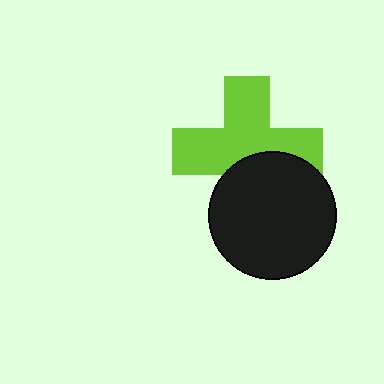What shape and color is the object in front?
The object in front is a black circle.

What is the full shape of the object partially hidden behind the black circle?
The partially hidden object is a lime cross.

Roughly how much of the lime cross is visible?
Most of it is visible (roughly 66%).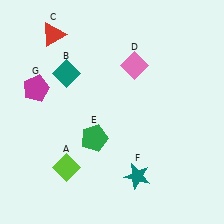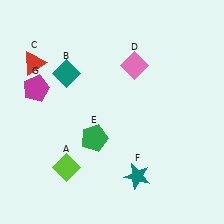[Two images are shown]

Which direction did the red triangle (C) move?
The red triangle (C) moved down.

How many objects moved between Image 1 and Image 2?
1 object moved between the two images.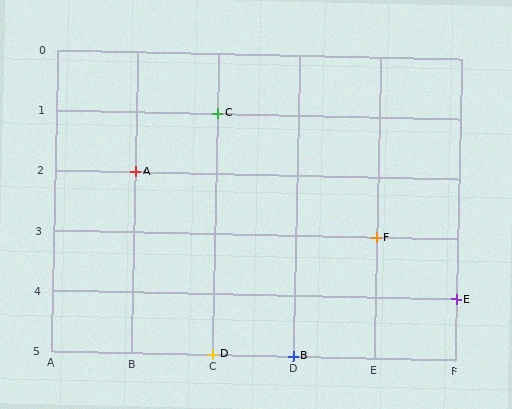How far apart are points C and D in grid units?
Points C and D are 4 rows apart.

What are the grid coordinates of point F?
Point F is at grid coordinates (E, 3).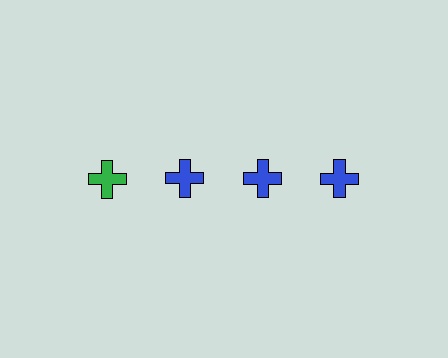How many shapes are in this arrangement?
There are 4 shapes arranged in a grid pattern.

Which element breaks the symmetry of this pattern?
The green cross in the top row, leftmost column breaks the symmetry. All other shapes are blue crosses.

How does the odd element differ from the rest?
It has a different color: green instead of blue.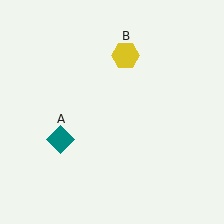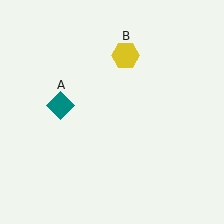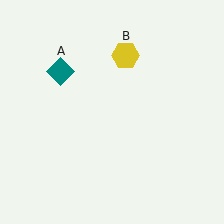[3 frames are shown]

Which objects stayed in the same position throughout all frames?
Yellow hexagon (object B) remained stationary.